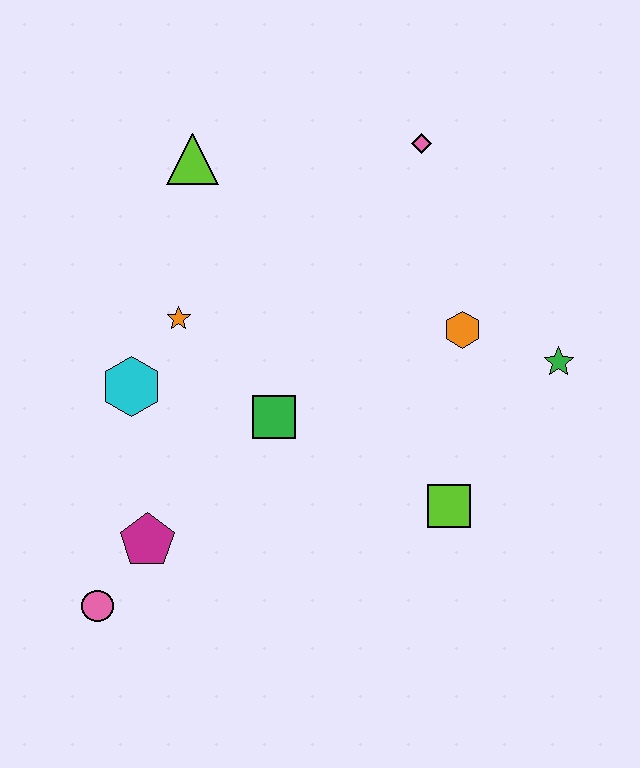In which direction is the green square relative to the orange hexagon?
The green square is to the left of the orange hexagon.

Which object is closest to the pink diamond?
The orange hexagon is closest to the pink diamond.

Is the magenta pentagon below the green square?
Yes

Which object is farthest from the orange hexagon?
The pink circle is farthest from the orange hexagon.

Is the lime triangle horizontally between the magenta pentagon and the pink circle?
No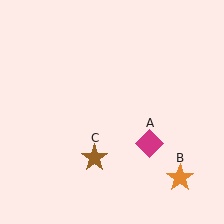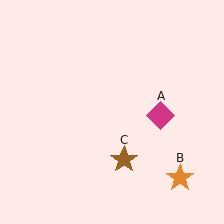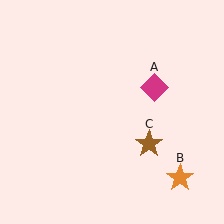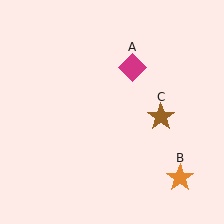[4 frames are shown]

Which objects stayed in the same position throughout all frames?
Orange star (object B) remained stationary.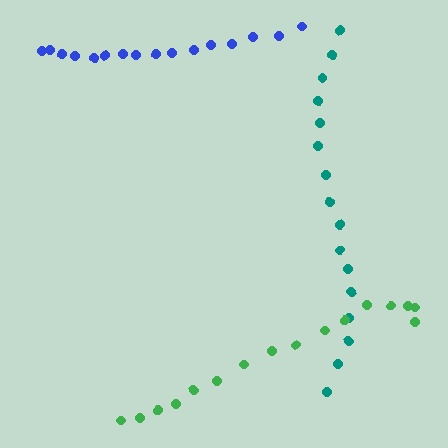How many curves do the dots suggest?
There are 3 distinct paths.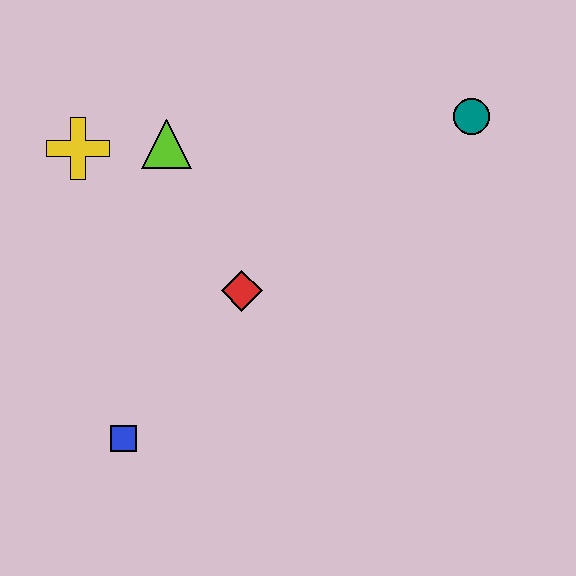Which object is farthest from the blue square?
The teal circle is farthest from the blue square.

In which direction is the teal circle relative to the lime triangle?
The teal circle is to the right of the lime triangle.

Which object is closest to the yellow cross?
The lime triangle is closest to the yellow cross.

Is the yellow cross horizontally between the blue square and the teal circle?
No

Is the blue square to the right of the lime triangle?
No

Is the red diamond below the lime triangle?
Yes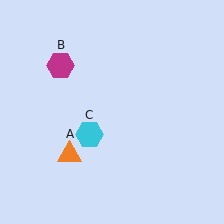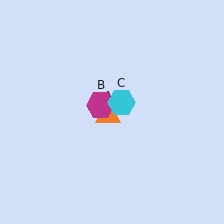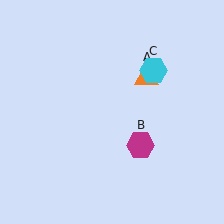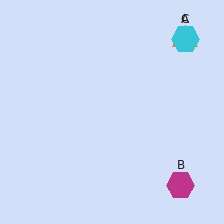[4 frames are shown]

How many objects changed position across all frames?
3 objects changed position: orange triangle (object A), magenta hexagon (object B), cyan hexagon (object C).